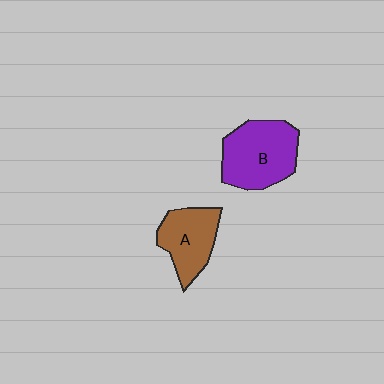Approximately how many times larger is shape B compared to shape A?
Approximately 1.3 times.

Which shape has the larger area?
Shape B (purple).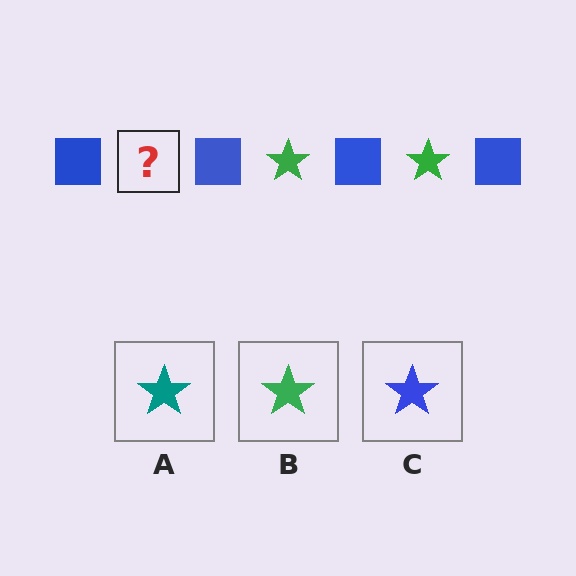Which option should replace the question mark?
Option B.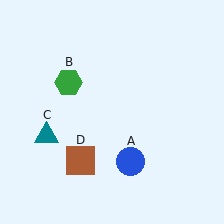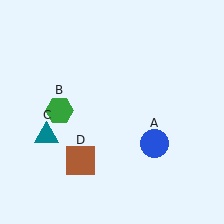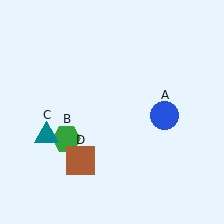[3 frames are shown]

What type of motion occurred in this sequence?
The blue circle (object A), green hexagon (object B) rotated counterclockwise around the center of the scene.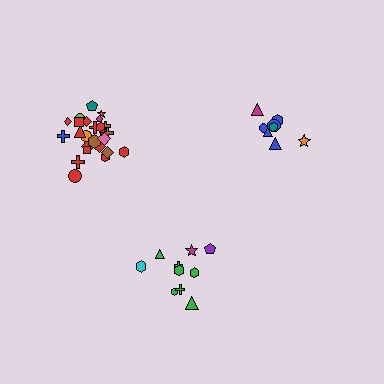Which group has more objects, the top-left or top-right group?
The top-left group.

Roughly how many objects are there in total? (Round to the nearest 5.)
Roughly 45 objects in total.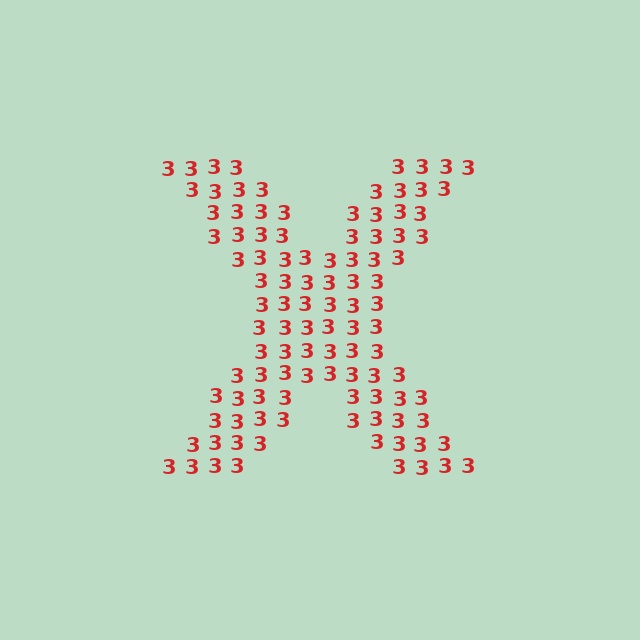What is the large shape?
The large shape is the letter X.